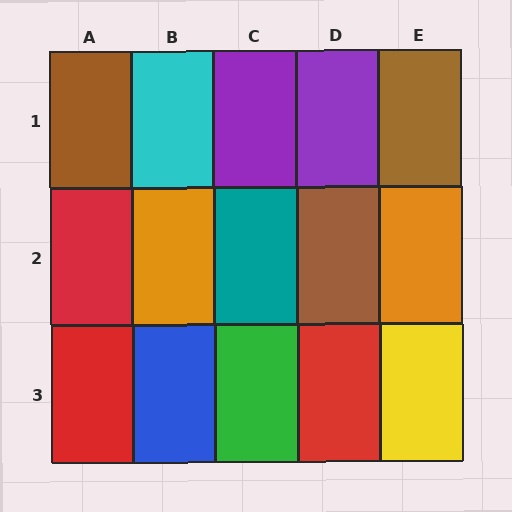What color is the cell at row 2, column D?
Brown.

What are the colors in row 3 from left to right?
Red, blue, green, red, yellow.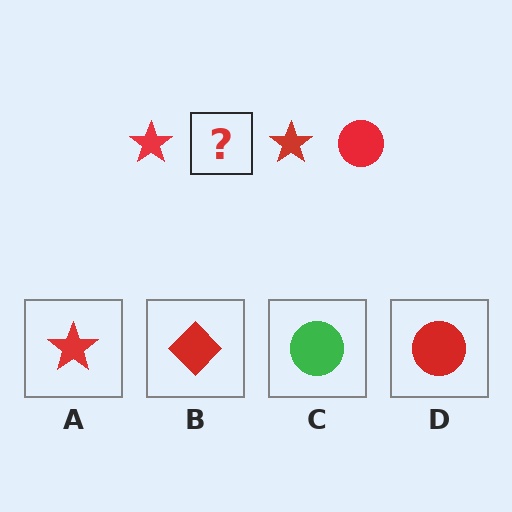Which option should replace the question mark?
Option D.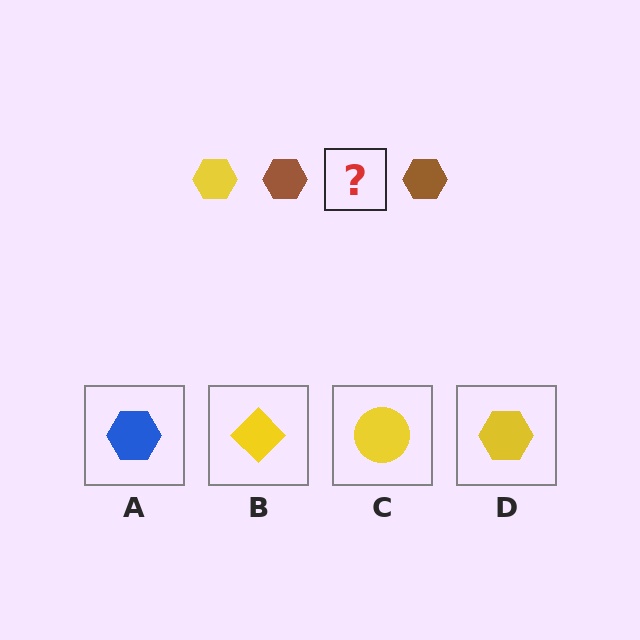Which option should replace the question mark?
Option D.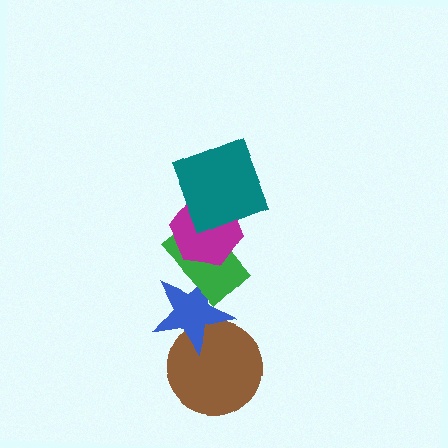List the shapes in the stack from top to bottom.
From top to bottom: the teal square, the magenta hexagon, the green rectangle, the blue star, the brown circle.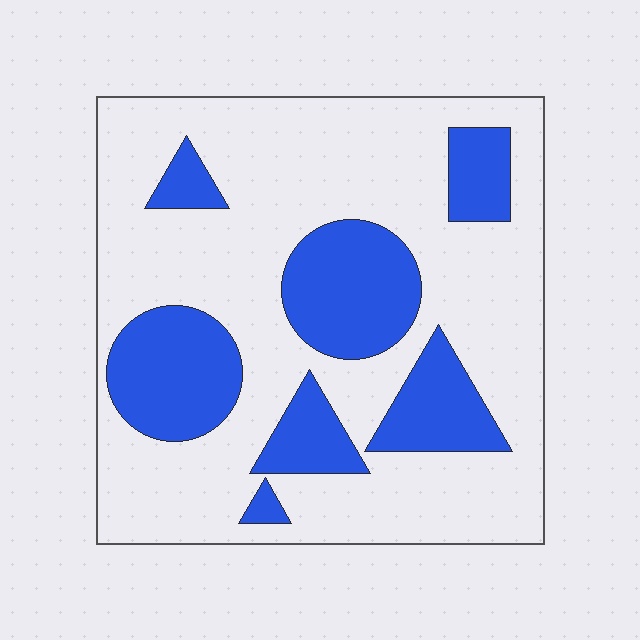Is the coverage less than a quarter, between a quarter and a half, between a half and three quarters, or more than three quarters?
Between a quarter and a half.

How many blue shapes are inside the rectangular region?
7.